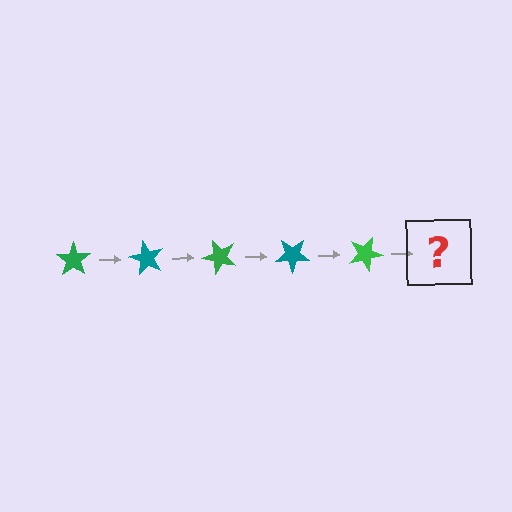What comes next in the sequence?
The next element should be a teal star, rotated 300 degrees from the start.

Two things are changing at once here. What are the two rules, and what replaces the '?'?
The two rules are that it rotates 60 degrees each step and the color cycles through green and teal. The '?' should be a teal star, rotated 300 degrees from the start.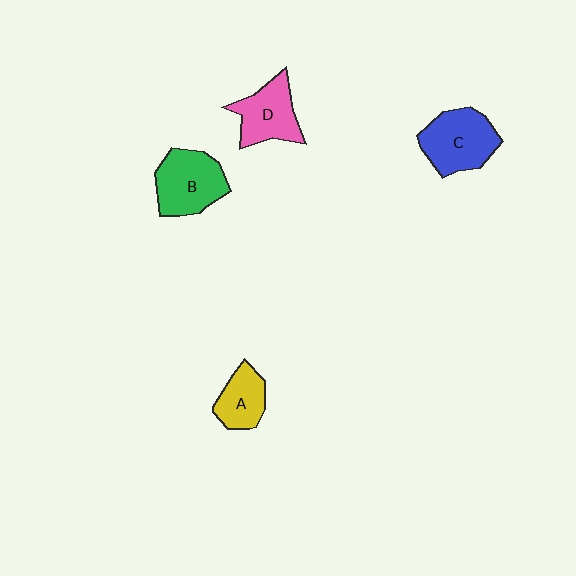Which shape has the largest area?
Shape C (blue).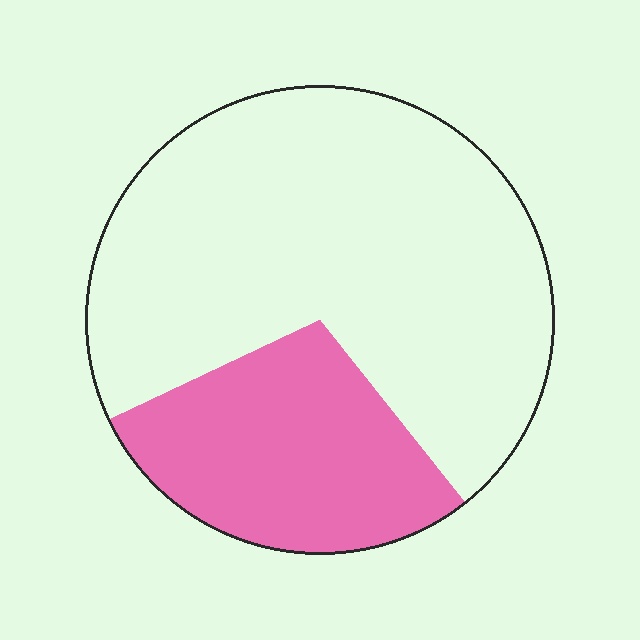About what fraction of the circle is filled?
About one quarter (1/4).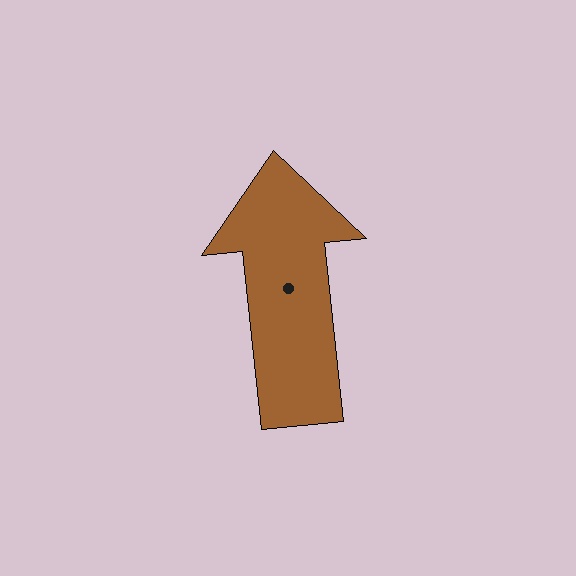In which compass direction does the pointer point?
North.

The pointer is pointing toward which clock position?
Roughly 12 o'clock.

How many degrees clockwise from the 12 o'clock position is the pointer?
Approximately 354 degrees.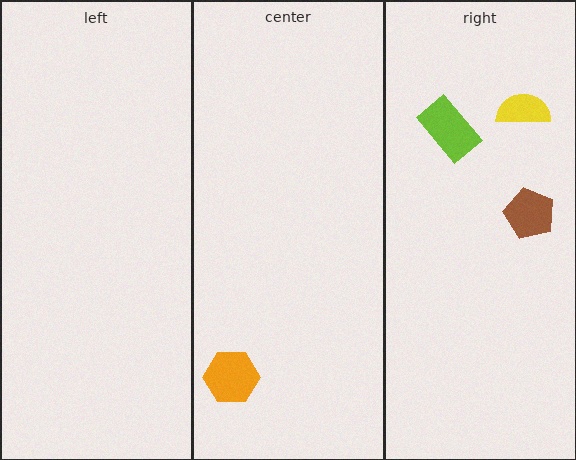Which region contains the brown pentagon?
The right region.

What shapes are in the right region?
The lime rectangle, the brown pentagon, the yellow semicircle.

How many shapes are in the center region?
1.